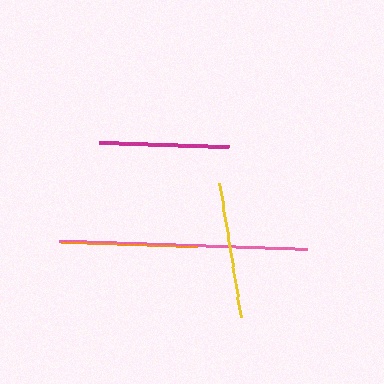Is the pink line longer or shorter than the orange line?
The pink line is longer than the orange line.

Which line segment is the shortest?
The magenta line is the shortest at approximately 131 pixels.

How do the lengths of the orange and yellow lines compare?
The orange and yellow lines are approximately the same length.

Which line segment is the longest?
The pink line is the longest at approximately 248 pixels.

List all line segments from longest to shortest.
From longest to shortest: pink, orange, yellow, magenta.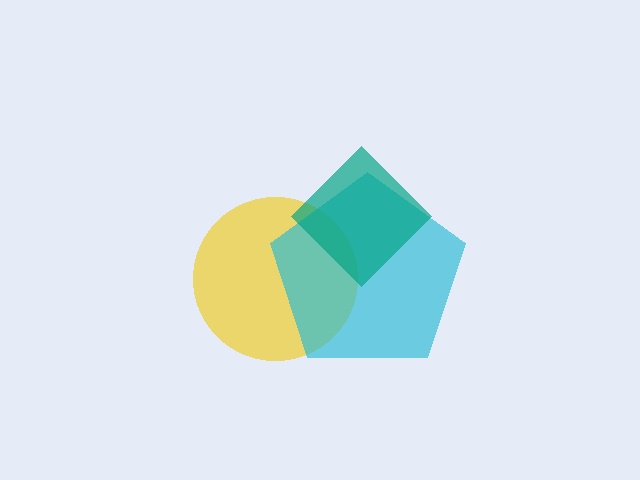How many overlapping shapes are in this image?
There are 3 overlapping shapes in the image.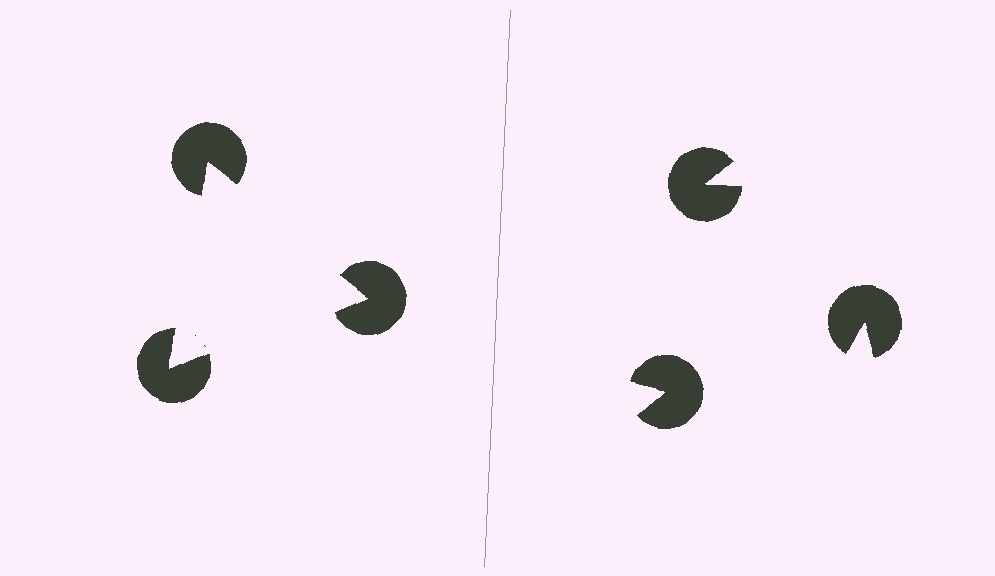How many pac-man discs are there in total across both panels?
6 — 3 on each side.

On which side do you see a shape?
An illusory triangle appears on the left side. On the right side the wedge cuts are rotated, so no coherent shape forms.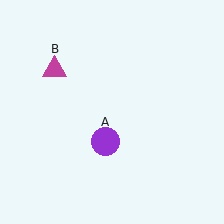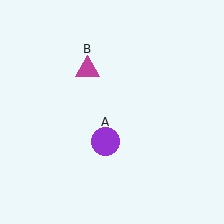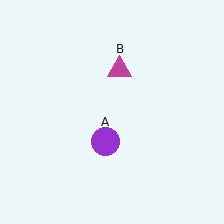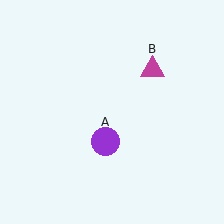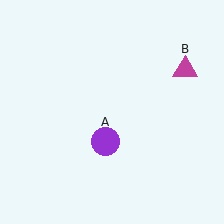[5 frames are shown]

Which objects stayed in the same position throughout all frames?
Purple circle (object A) remained stationary.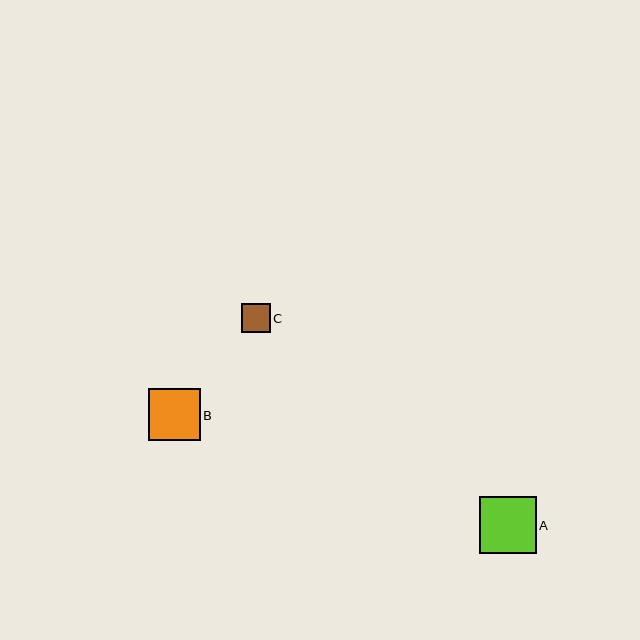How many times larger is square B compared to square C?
Square B is approximately 1.8 times the size of square C.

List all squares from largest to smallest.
From largest to smallest: A, B, C.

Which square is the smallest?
Square C is the smallest with a size of approximately 29 pixels.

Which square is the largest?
Square A is the largest with a size of approximately 57 pixels.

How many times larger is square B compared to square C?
Square B is approximately 1.8 times the size of square C.